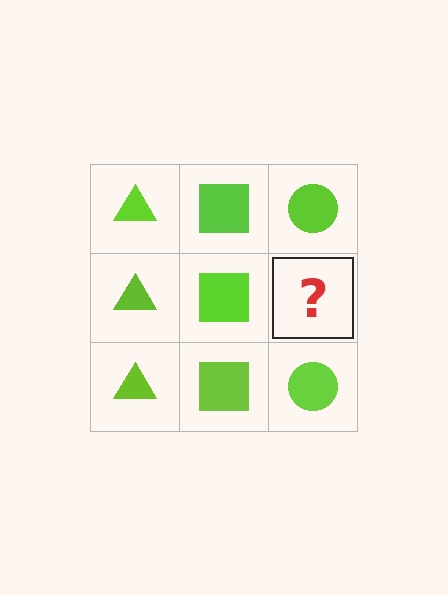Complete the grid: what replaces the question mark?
The question mark should be replaced with a lime circle.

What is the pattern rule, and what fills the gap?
The rule is that each column has a consistent shape. The gap should be filled with a lime circle.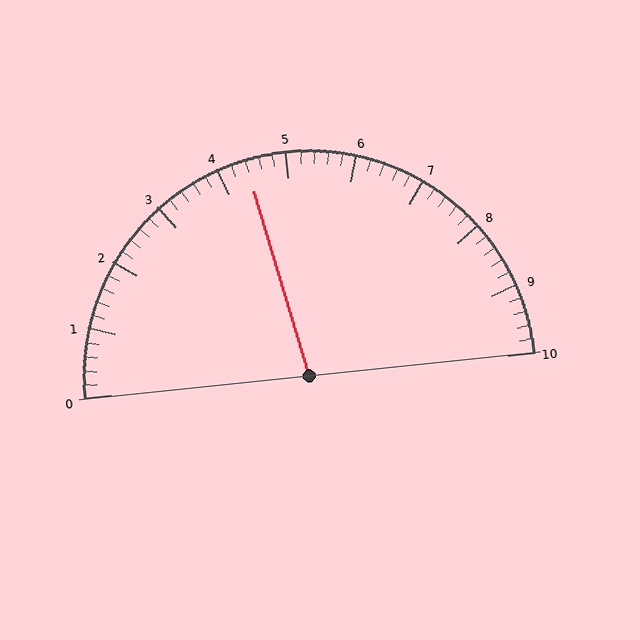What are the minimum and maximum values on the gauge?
The gauge ranges from 0 to 10.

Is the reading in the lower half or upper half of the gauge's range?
The reading is in the lower half of the range (0 to 10).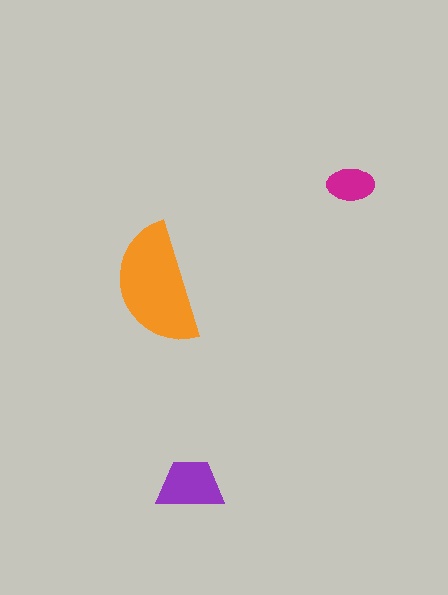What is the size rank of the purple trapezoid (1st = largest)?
2nd.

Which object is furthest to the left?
The orange semicircle is leftmost.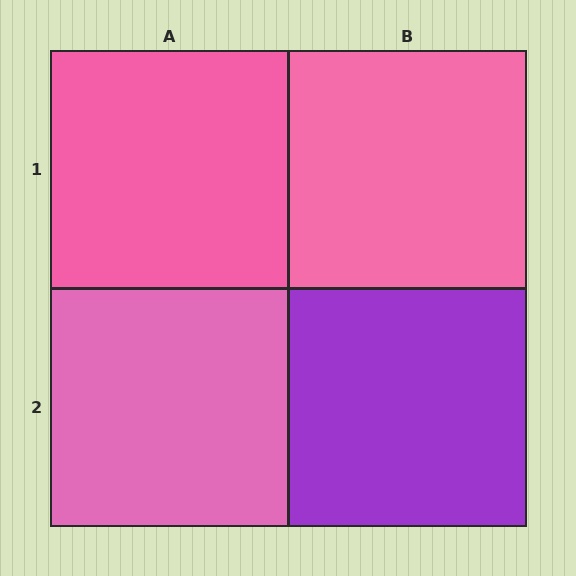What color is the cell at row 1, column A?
Pink.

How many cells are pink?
3 cells are pink.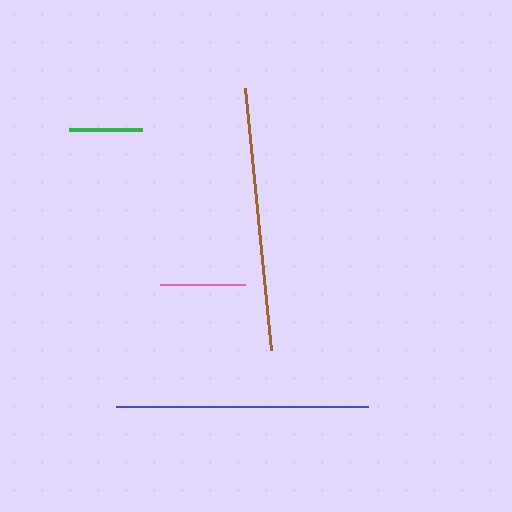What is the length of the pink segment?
The pink segment is approximately 85 pixels long.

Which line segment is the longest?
The brown line is the longest at approximately 263 pixels.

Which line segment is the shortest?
The green line is the shortest at approximately 73 pixels.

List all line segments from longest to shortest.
From longest to shortest: brown, blue, pink, green.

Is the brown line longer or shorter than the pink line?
The brown line is longer than the pink line.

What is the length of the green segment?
The green segment is approximately 73 pixels long.